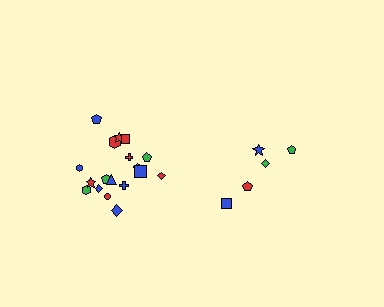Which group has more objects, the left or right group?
The left group.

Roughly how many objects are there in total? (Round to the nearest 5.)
Roughly 25 objects in total.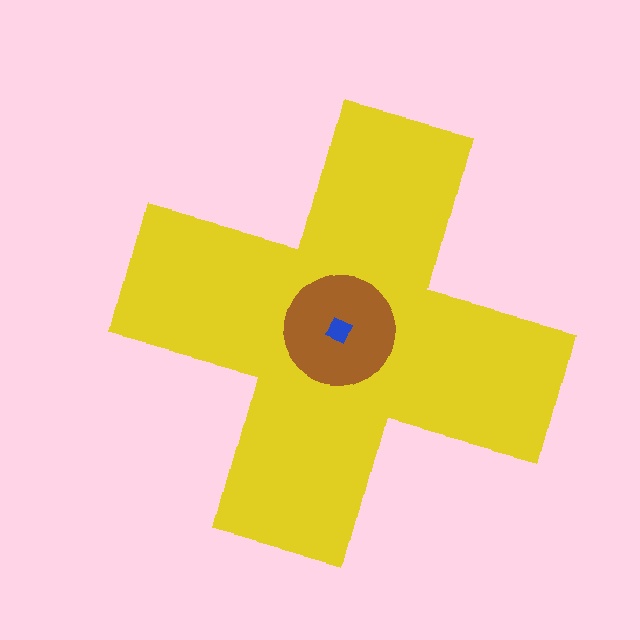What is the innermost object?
The blue diamond.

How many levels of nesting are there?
3.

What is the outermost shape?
The yellow cross.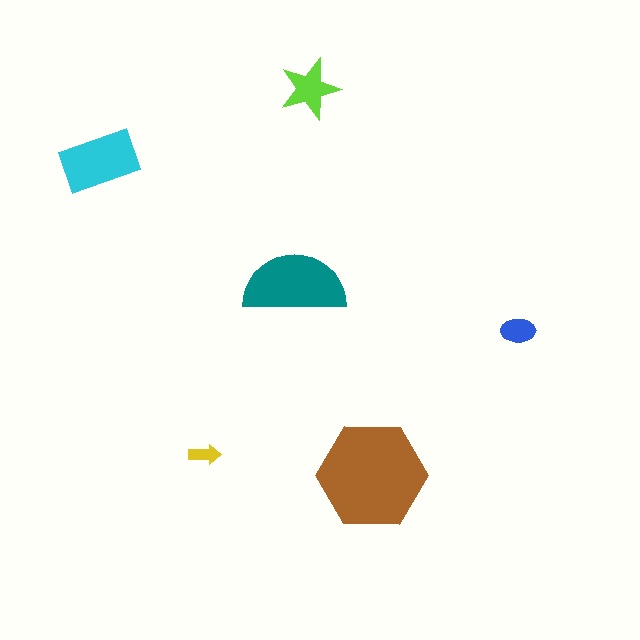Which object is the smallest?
The yellow arrow.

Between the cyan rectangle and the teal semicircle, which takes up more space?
The teal semicircle.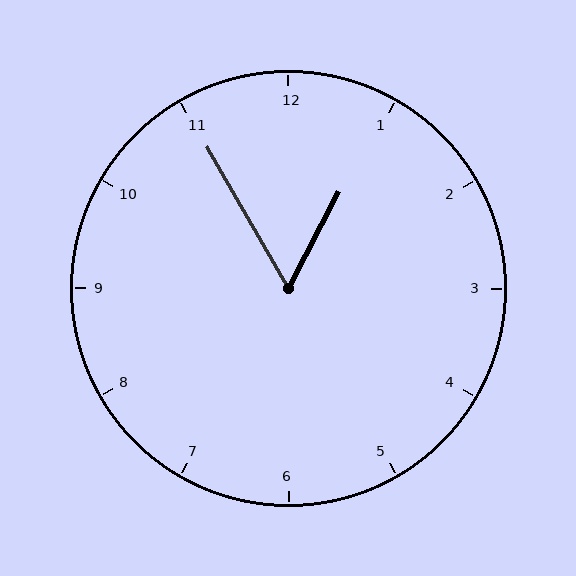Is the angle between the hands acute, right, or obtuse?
It is acute.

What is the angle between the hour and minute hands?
Approximately 58 degrees.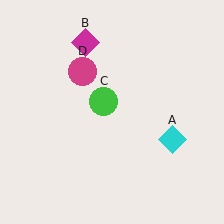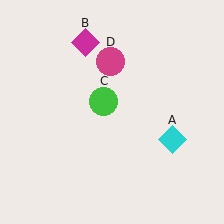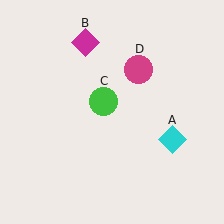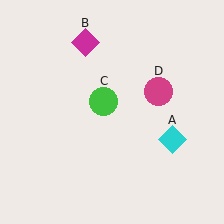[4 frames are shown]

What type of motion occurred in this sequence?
The magenta circle (object D) rotated clockwise around the center of the scene.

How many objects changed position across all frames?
1 object changed position: magenta circle (object D).